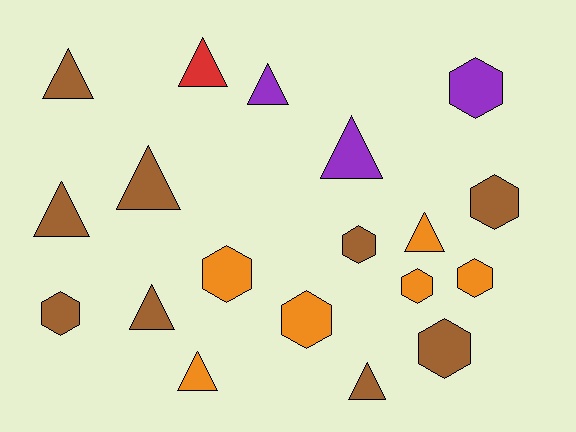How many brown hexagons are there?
There are 4 brown hexagons.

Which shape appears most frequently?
Triangle, with 10 objects.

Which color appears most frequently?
Brown, with 9 objects.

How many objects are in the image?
There are 19 objects.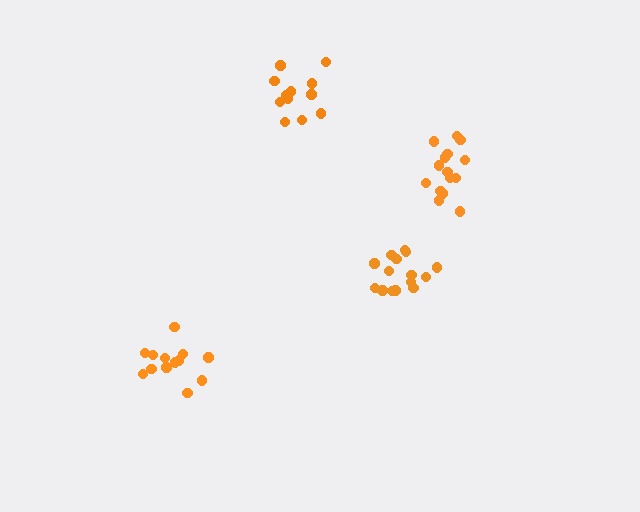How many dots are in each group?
Group 1: 15 dots, Group 2: 12 dots, Group 3: 13 dots, Group 4: 15 dots (55 total).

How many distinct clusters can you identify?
There are 4 distinct clusters.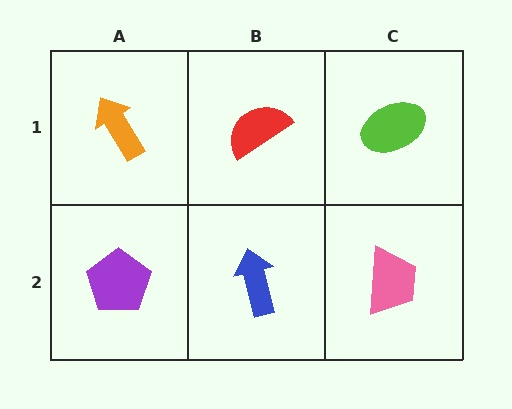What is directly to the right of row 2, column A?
A blue arrow.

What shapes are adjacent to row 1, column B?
A blue arrow (row 2, column B), an orange arrow (row 1, column A), a lime ellipse (row 1, column C).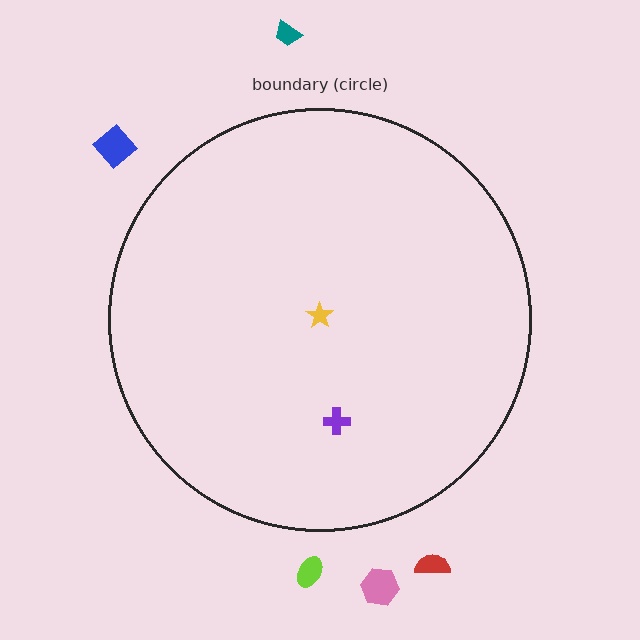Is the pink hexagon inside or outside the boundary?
Outside.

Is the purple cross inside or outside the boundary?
Inside.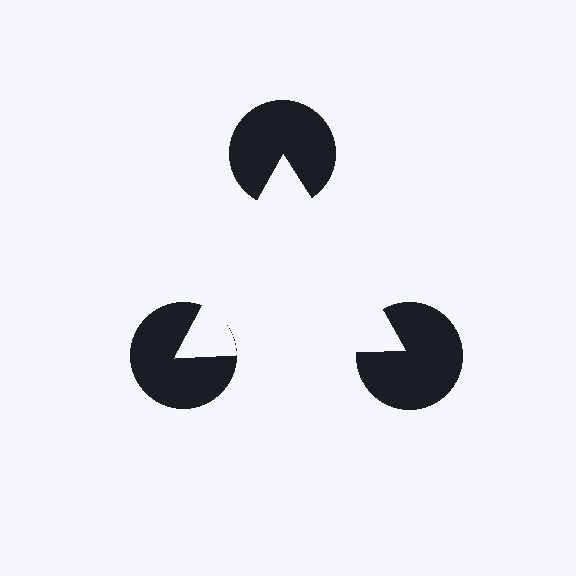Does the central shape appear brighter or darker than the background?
It typically appears slightly brighter than the background, even though no actual brightness change is drawn.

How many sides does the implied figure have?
3 sides.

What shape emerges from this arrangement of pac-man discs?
An illusory triangle — its edges are inferred from the aligned wedge cuts in the pac-man discs, not physically drawn.